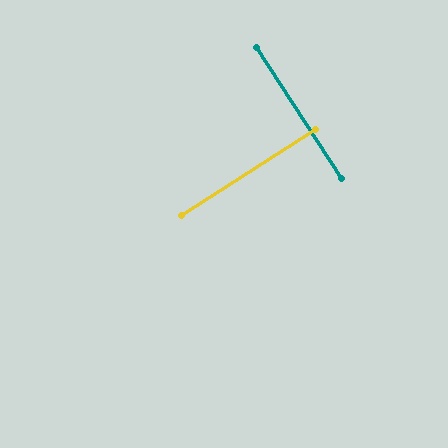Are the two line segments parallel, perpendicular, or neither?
Perpendicular — they meet at approximately 90°.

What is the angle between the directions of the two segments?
Approximately 90 degrees.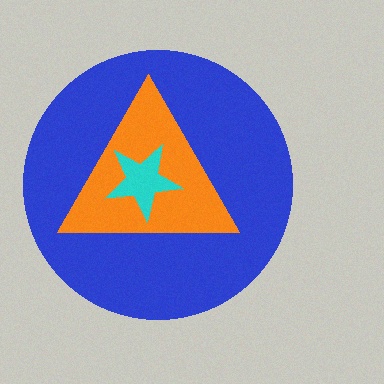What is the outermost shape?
The blue circle.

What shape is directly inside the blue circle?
The orange triangle.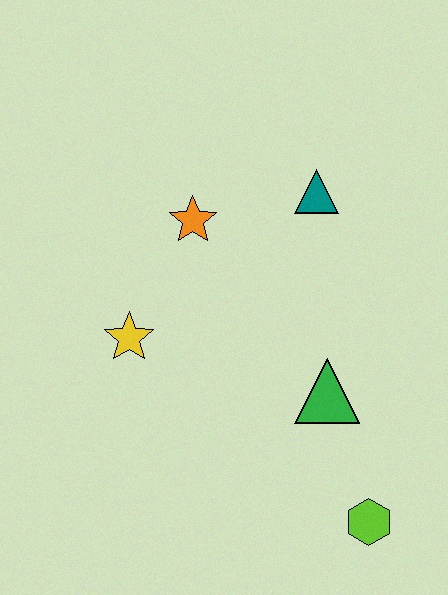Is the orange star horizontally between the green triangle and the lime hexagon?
No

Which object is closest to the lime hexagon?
The green triangle is closest to the lime hexagon.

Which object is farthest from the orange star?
The lime hexagon is farthest from the orange star.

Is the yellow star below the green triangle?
No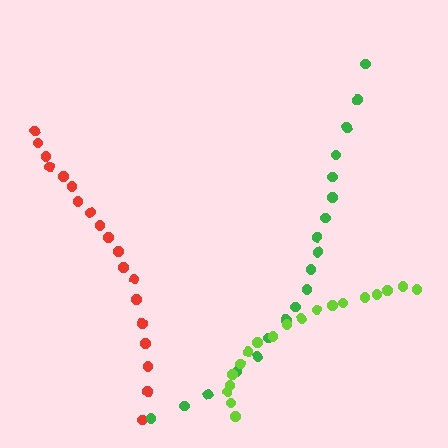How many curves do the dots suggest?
There are 3 distinct paths.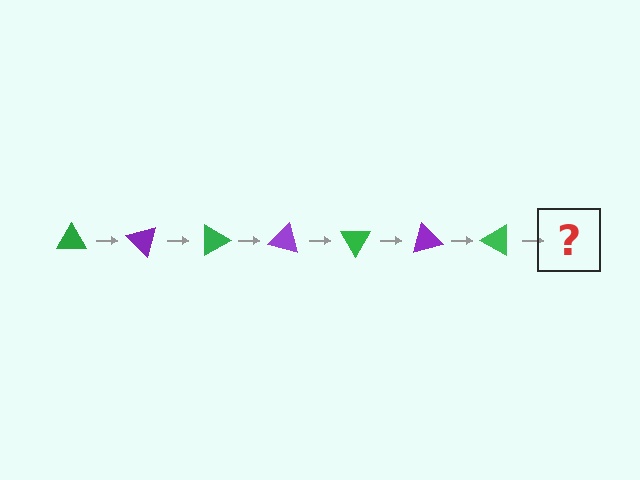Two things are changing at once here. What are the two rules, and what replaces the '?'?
The two rules are that it rotates 45 degrees each step and the color cycles through green and purple. The '?' should be a purple triangle, rotated 315 degrees from the start.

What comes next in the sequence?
The next element should be a purple triangle, rotated 315 degrees from the start.